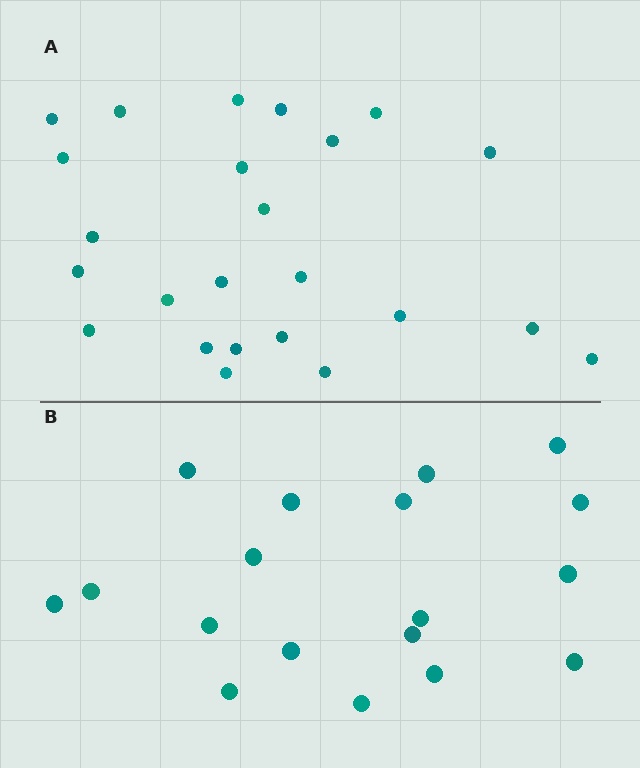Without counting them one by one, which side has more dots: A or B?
Region A (the top region) has more dots.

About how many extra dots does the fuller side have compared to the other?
Region A has about 6 more dots than region B.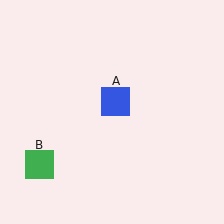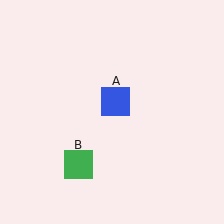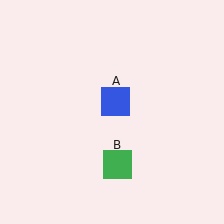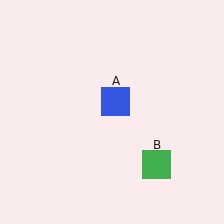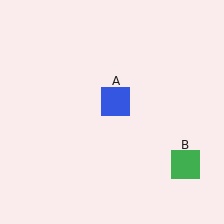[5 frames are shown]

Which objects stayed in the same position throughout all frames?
Blue square (object A) remained stationary.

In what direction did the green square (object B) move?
The green square (object B) moved right.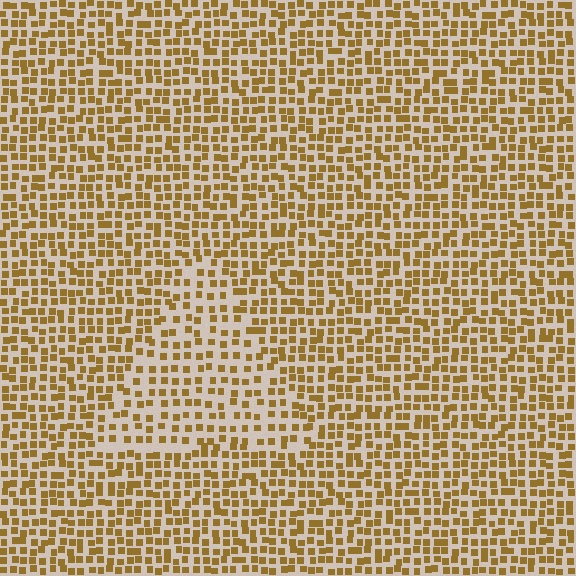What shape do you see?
I see a triangle.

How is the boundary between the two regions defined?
The boundary is defined by a change in element density (approximately 1.6x ratio). All elements are the same color, size, and shape.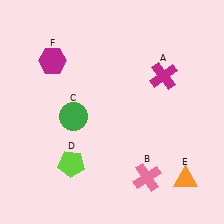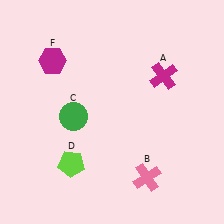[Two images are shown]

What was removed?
The orange triangle (E) was removed in Image 2.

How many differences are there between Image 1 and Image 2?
There is 1 difference between the two images.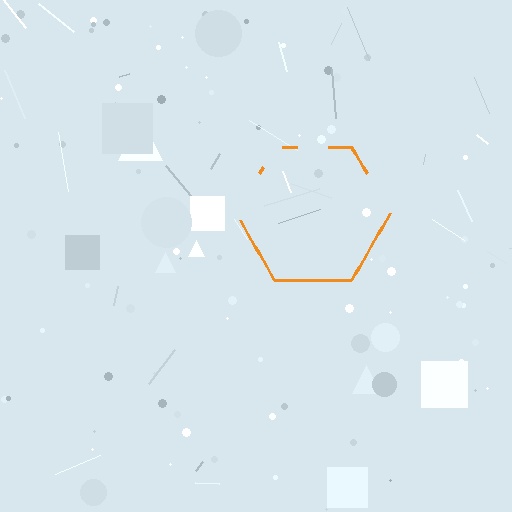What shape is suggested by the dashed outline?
The dashed outline suggests a hexagon.